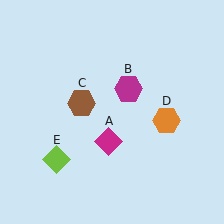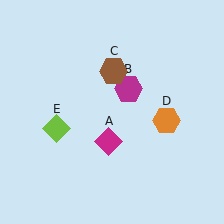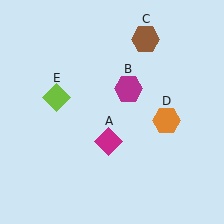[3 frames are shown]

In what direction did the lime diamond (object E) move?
The lime diamond (object E) moved up.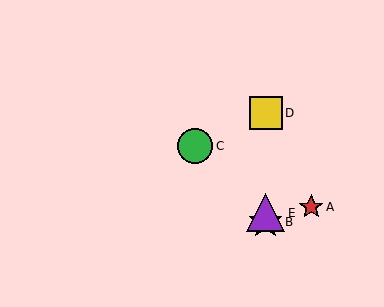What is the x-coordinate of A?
Object A is at x≈311.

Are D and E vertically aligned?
Yes, both are at x≈266.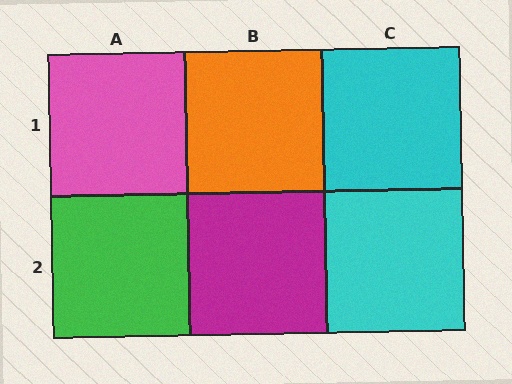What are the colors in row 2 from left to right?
Green, magenta, cyan.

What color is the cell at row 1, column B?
Orange.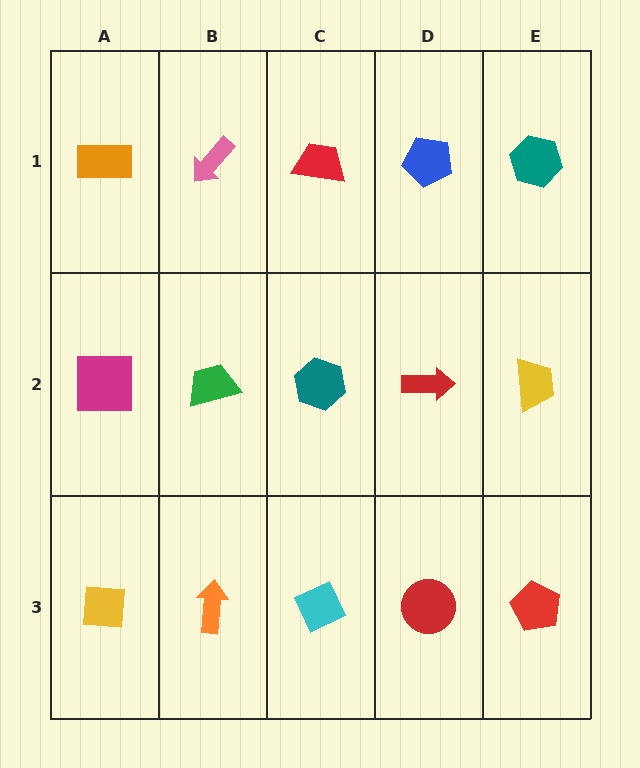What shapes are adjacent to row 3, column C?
A teal hexagon (row 2, column C), an orange arrow (row 3, column B), a red circle (row 3, column D).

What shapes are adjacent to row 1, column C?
A teal hexagon (row 2, column C), a pink arrow (row 1, column B), a blue pentagon (row 1, column D).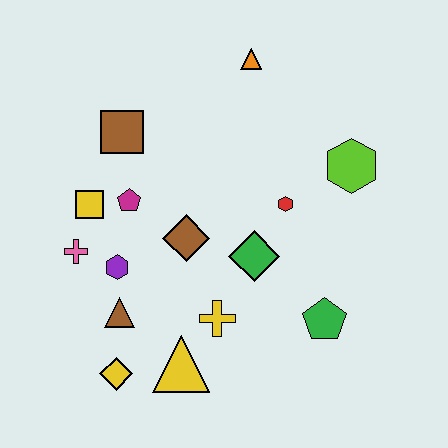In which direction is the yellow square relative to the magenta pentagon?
The yellow square is to the left of the magenta pentagon.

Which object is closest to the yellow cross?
The yellow triangle is closest to the yellow cross.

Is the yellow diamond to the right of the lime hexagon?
No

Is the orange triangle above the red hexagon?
Yes